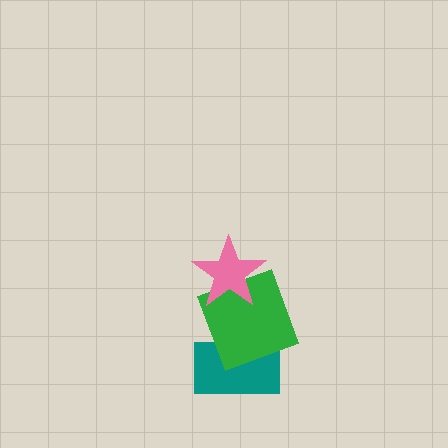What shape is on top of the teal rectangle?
The green square is on top of the teal rectangle.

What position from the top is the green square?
The green square is 2nd from the top.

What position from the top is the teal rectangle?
The teal rectangle is 3rd from the top.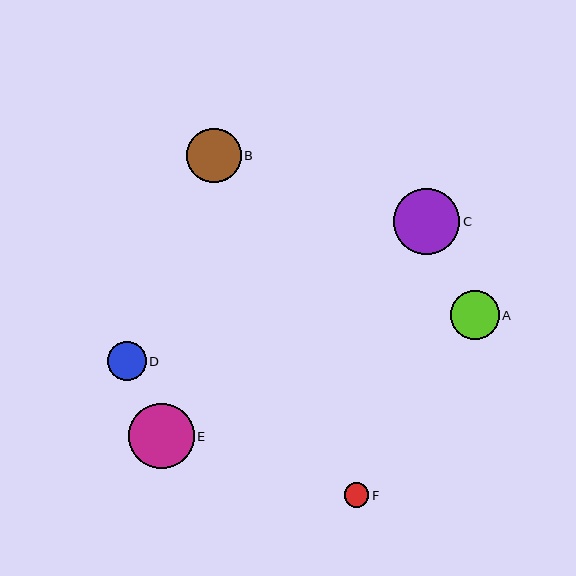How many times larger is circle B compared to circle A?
Circle B is approximately 1.1 times the size of circle A.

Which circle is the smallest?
Circle F is the smallest with a size of approximately 25 pixels.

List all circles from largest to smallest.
From largest to smallest: C, E, B, A, D, F.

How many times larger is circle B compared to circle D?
Circle B is approximately 1.4 times the size of circle D.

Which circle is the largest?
Circle C is the largest with a size of approximately 66 pixels.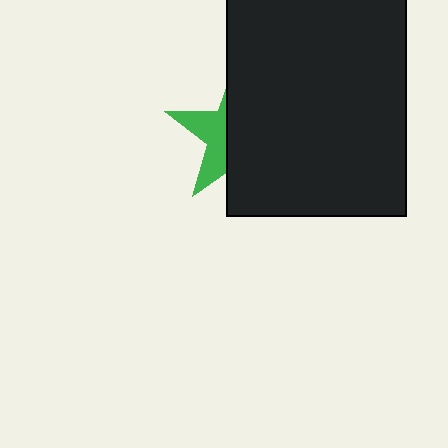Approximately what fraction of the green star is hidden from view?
Roughly 65% of the green star is hidden behind the black rectangle.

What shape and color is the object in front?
The object in front is a black rectangle.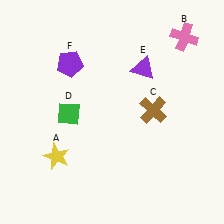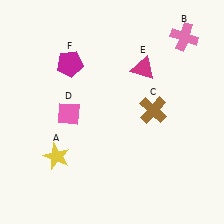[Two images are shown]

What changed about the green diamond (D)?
In Image 1, D is green. In Image 2, it changed to pink.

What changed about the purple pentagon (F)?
In Image 1, F is purple. In Image 2, it changed to magenta.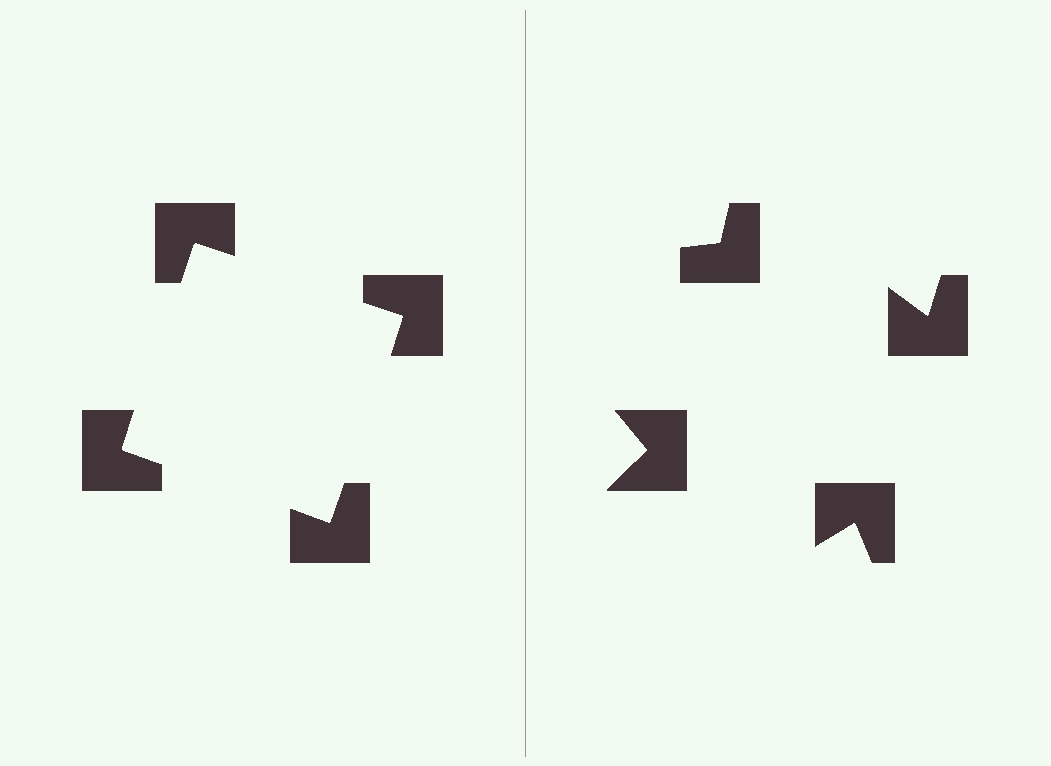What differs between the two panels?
The notched squares are positioned identically on both sides; only the wedge orientations differ. On the left they align to a square; on the right they are misaligned.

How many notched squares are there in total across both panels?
8 — 4 on each side.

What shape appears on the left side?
An illusory square.